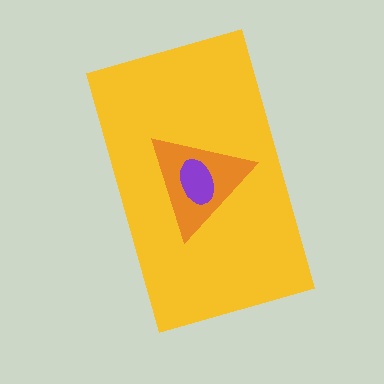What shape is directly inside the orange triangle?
The purple ellipse.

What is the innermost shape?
The purple ellipse.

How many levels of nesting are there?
3.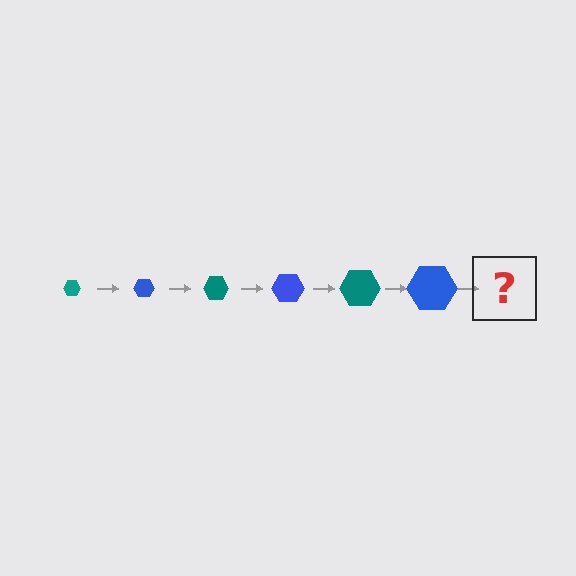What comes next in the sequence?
The next element should be a teal hexagon, larger than the previous one.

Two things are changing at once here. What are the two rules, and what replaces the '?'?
The two rules are that the hexagon grows larger each step and the color cycles through teal and blue. The '?' should be a teal hexagon, larger than the previous one.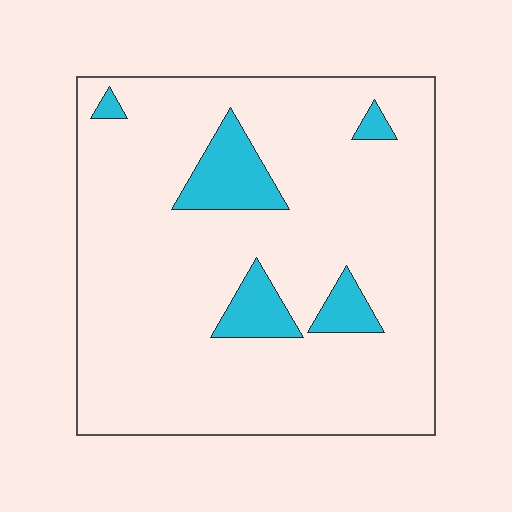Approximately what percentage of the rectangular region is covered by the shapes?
Approximately 10%.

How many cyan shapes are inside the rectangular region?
5.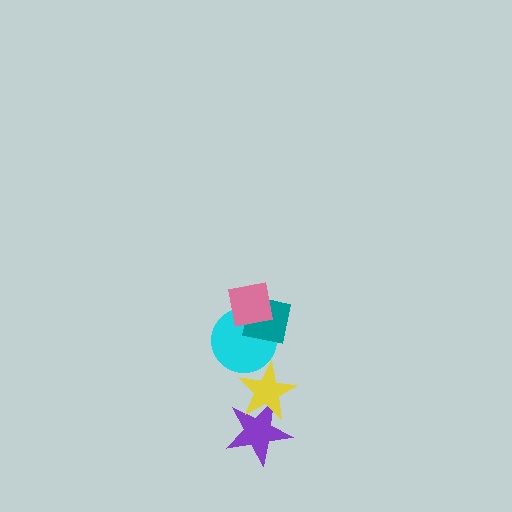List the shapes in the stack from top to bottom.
From top to bottom: the pink square, the teal square, the cyan circle, the yellow star, the purple star.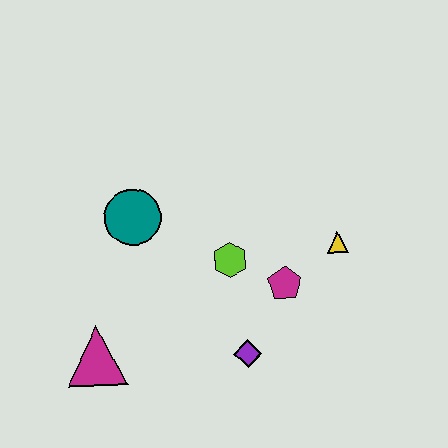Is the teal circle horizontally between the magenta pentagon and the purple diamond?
No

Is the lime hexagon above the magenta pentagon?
Yes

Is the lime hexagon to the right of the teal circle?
Yes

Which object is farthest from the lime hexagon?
The magenta triangle is farthest from the lime hexagon.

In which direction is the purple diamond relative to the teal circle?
The purple diamond is below the teal circle.